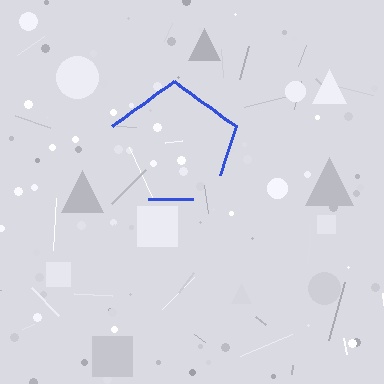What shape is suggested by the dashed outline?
The dashed outline suggests a pentagon.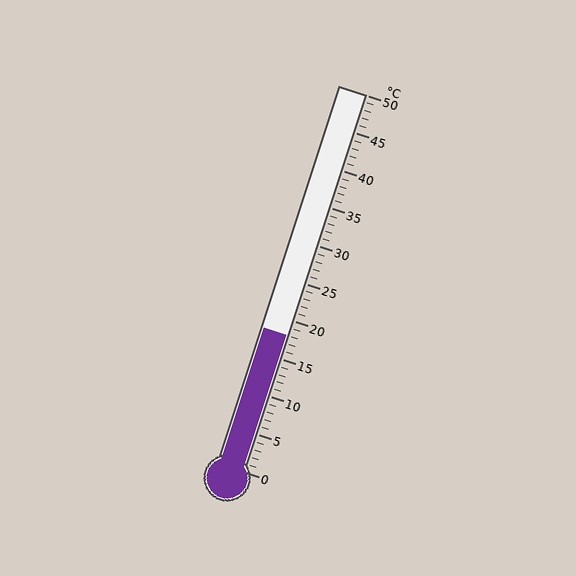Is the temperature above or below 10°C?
The temperature is above 10°C.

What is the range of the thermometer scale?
The thermometer scale ranges from 0°C to 50°C.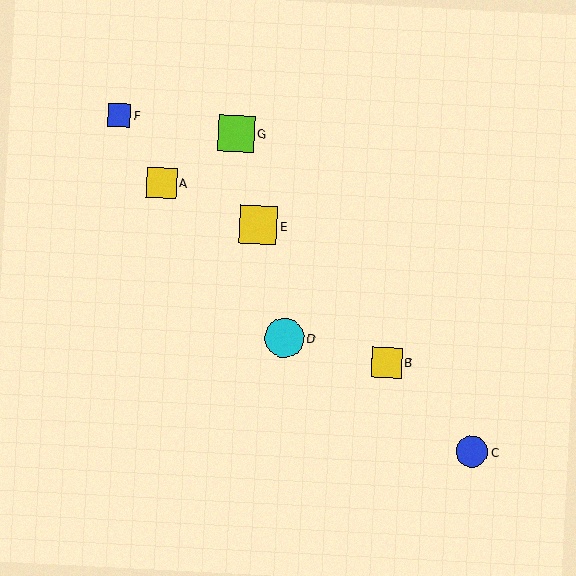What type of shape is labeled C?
Shape C is a blue circle.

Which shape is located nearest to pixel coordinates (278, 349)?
The cyan circle (labeled D) at (284, 338) is nearest to that location.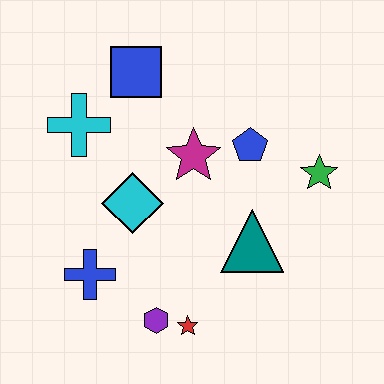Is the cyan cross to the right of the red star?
No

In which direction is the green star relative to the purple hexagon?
The green star is to the right of the purple hexagon.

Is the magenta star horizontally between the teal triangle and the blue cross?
Yes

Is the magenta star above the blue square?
No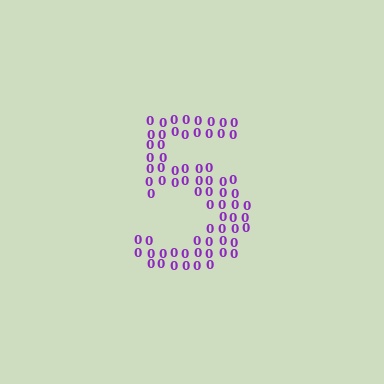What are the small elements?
The small elements are digit 0's.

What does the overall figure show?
The overall figure shows the digit 5.